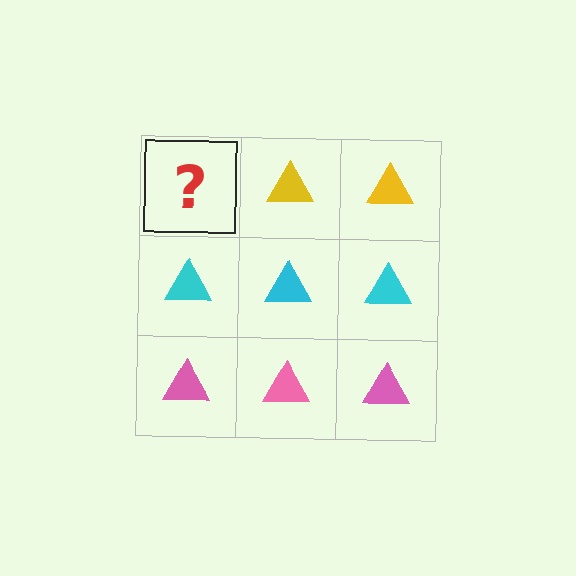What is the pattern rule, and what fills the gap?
The rule is that each row has a consistent color. The gap should be filled with a yellow triangle.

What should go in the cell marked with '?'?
The missing cell should contain a yellow triangle.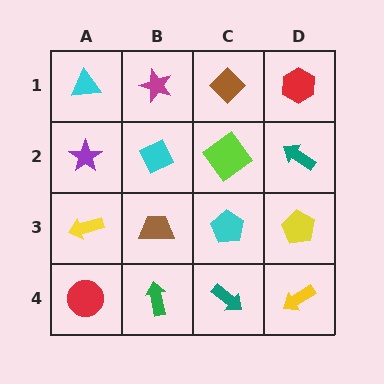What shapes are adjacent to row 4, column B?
A brown trapezoid (row 3, column B), a red circle (row 4, column A), a teal arrow (row 4, column C).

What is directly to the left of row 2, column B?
A purple star.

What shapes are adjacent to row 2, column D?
A red hexagon (row 1, column D), a yellow pentagon (row 3, column D), a lime diamond (row 2, column C).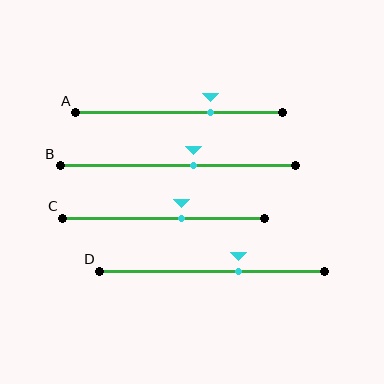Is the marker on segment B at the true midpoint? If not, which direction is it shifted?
No, the marker on segment B is shifted to the right by about 7% of the segment length.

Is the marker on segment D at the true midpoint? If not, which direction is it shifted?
No, the marker on segment D is shifted to the right by about 12% of the segment length.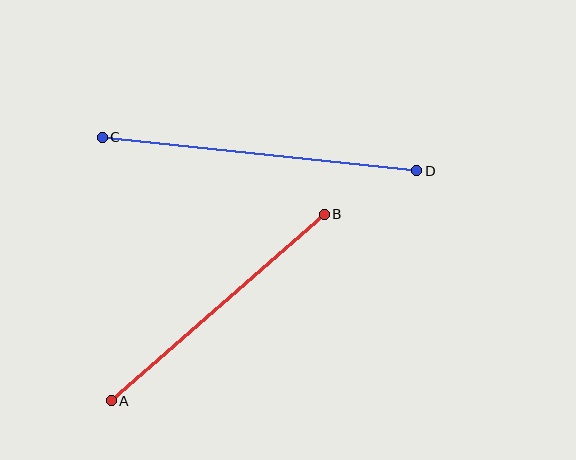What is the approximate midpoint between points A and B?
The midpoint is at approximately (218, 308) pixels.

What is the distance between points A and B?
The distance is approximately 283 pixels.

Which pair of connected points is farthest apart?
Points C and D are farthest apart.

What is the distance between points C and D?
The distance is approximately 316 pixels.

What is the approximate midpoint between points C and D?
The midpoint is at approximately (259, 154) pixels.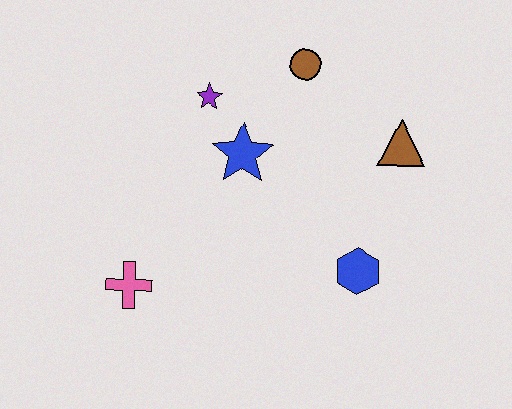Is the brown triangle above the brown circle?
No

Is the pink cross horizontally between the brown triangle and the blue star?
No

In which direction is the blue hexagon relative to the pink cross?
The blue hexagon is to the right of the pink cross.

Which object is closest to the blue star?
The purple star is closest to the blue star.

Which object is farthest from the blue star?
The pink cross is farthest from the blue star.